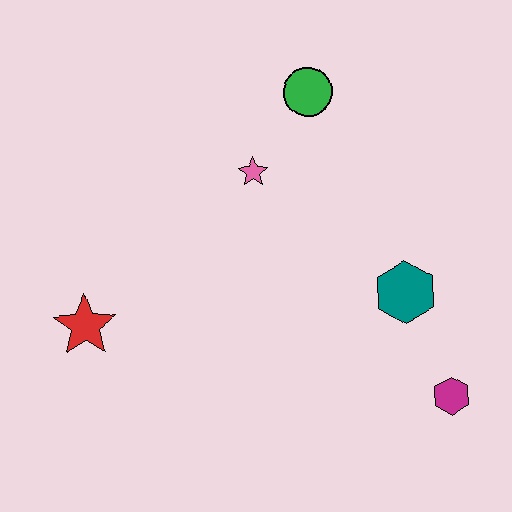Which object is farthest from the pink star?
The magenta hexagon is farthest from the pink star.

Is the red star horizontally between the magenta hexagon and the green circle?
No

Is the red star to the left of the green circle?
Yes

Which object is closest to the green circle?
The pink star is closest to the green circle.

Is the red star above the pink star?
No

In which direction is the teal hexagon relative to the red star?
The teal hexagon is to the right of the red star.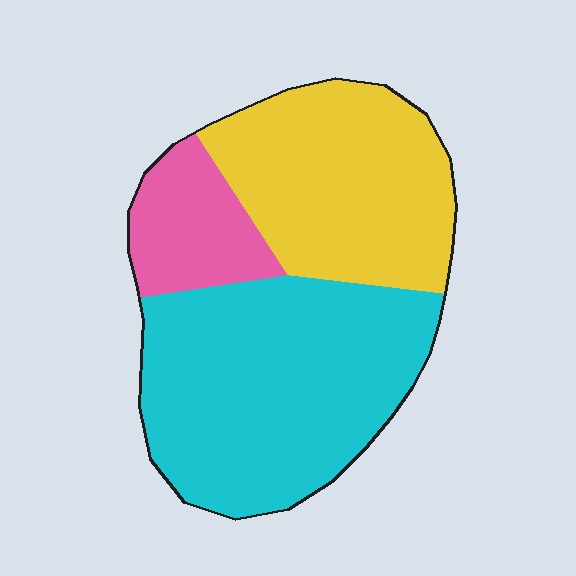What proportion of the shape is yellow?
Yellow takes up about three eighths (3/8) of the shape.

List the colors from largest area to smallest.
From largest to smallest: cyan, yellow, pink.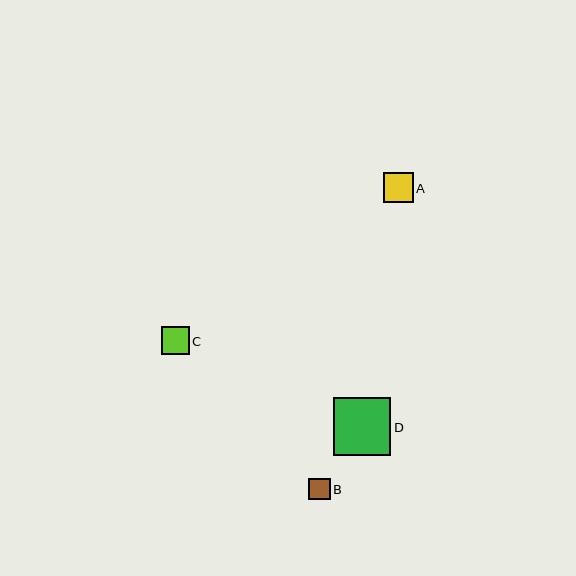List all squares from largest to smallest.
From largest to smallest: D, A, C, B.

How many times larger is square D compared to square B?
Square D is approximately 2.6 times the size of square B.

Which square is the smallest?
Square B is the smallest with a size of approximately 22 pixels.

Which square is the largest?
Square D is the largest with a size of approximately 58 pixels.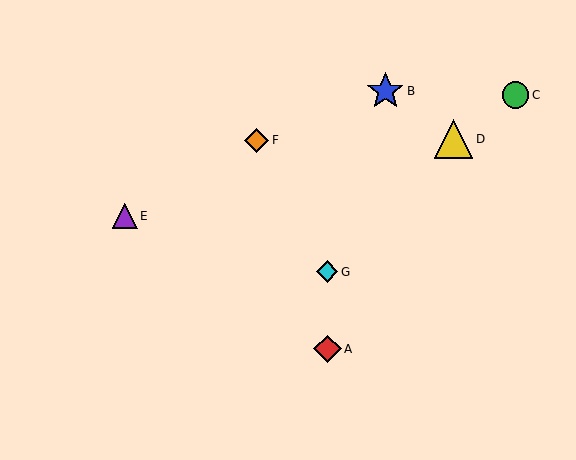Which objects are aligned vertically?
Objects A, G are aligned vertically.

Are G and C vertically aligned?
No, G is at x≈327 and C is at x≈516.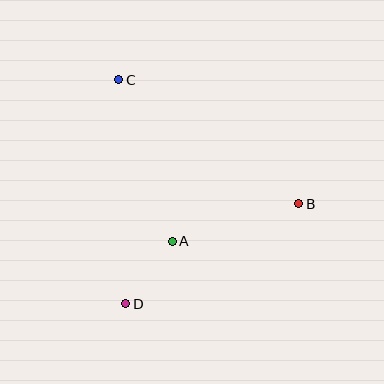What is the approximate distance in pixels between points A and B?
The distance between A and B is approximately 132 pixels.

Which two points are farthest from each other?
Points C and D are farthest from each other.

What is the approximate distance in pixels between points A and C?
The distance between A and C is approximately 170 pixels.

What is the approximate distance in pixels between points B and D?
The distance between B and D is approximately 200 pixels.